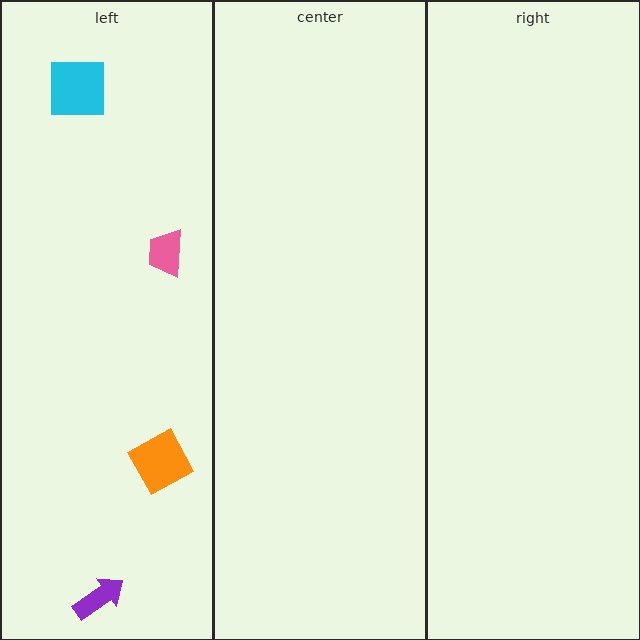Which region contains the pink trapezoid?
The left region.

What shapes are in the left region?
The orange diamond, the cyan square, the purple arrow, the pink trapezoid.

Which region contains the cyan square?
The left region.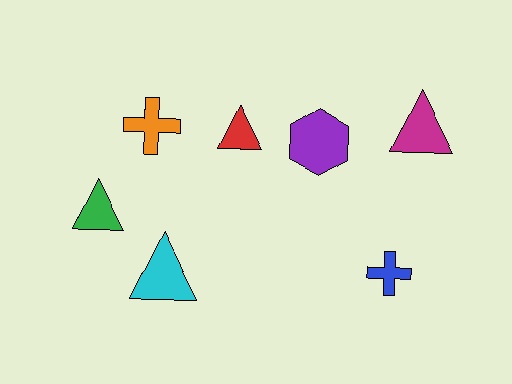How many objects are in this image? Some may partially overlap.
There are 7 objects.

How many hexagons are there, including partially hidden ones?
There is 1 hexagon.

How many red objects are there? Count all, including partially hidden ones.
There is 1 red object.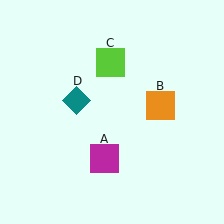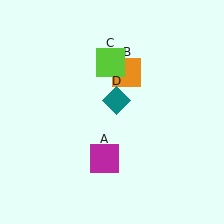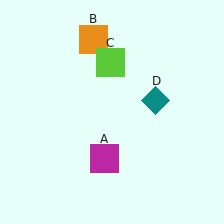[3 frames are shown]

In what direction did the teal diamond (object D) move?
The teal diamond (object D) moved right.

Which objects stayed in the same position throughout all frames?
Magenta square (object A) and lime square (object C) remained stationary.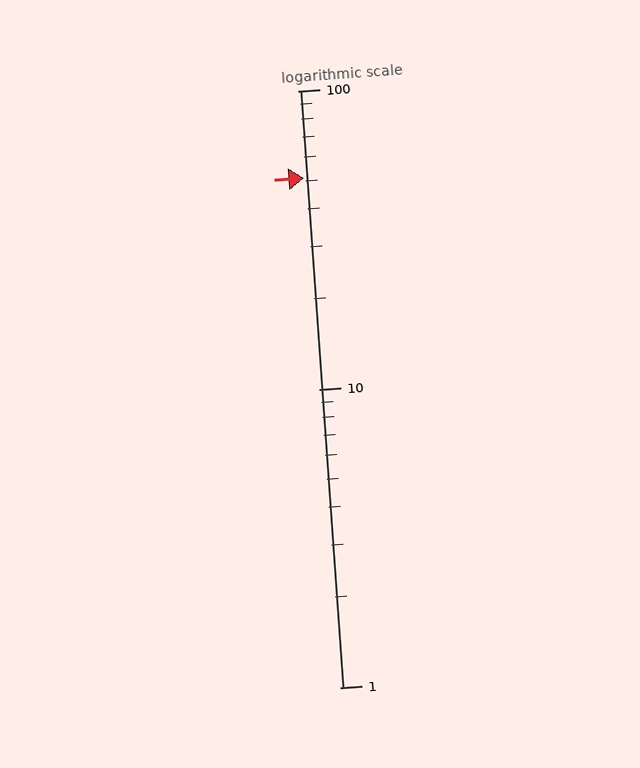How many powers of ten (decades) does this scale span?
The scale spans 2 decades, from 1 to 100.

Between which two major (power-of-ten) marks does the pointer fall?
The pointer is between 10 and 100.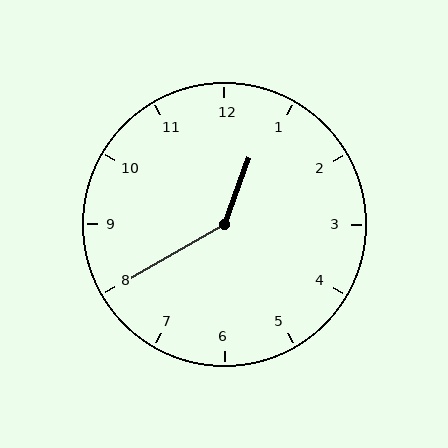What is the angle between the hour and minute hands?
Approximately 140 degrees.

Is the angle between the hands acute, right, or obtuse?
It is obtuse.